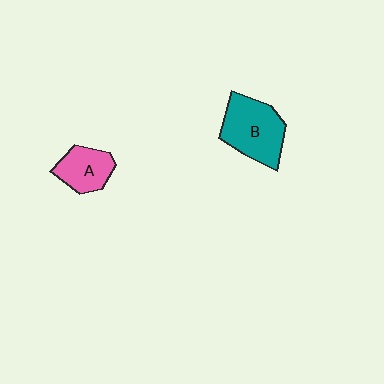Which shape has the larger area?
Shape B (teal).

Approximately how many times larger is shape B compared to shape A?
Approximately 1.6 times.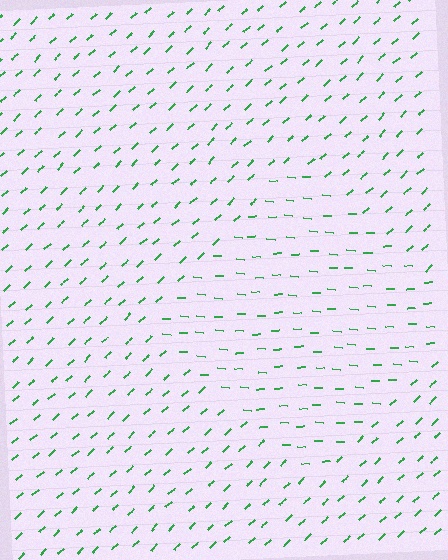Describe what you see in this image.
The image is filled with small green line segments. A diamond region in the image has lines oriented differently from the surrounding lines, creating a visible texture boundary.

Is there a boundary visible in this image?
Yes, there is a texture boundary formed by a change in line orientation.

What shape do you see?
I see a diamond.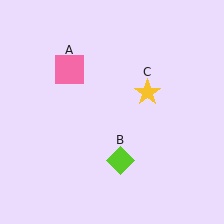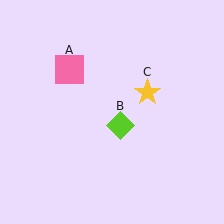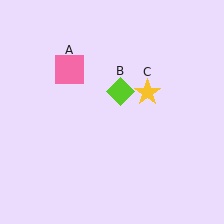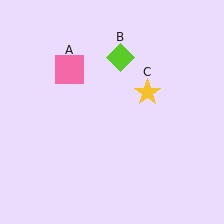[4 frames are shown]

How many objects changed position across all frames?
1 object changed position: lime diamond (object B).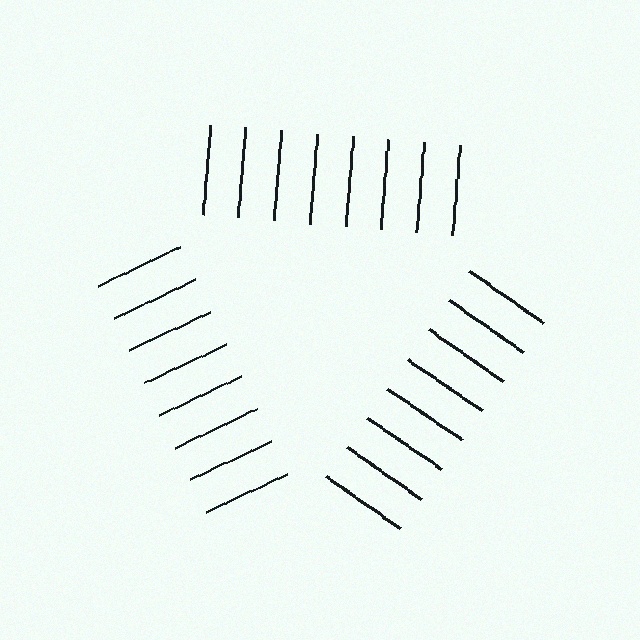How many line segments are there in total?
24 — 8 along each of the 3 edges.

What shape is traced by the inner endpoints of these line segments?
An illusory triangle — the line segments terminate on its edges but no continuous stroke is drawn.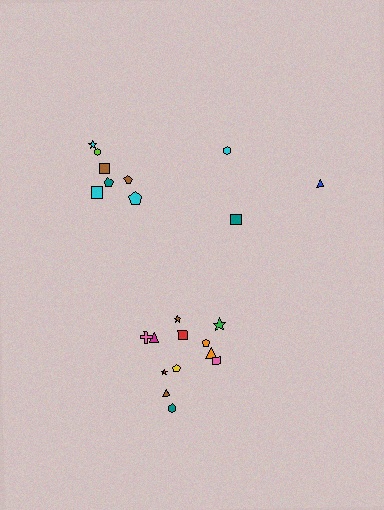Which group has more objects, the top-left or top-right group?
The top-left group.